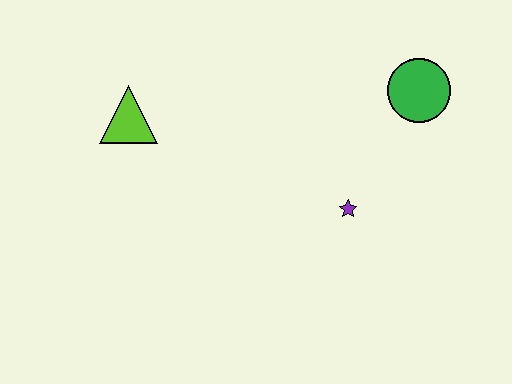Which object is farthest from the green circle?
The lime triangle is farthest from the green circle.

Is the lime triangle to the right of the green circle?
No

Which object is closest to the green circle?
The purple star is closest to the green circle.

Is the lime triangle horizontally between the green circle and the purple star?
No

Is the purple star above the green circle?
No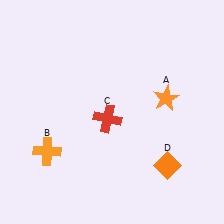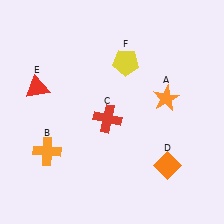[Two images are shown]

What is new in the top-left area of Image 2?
A red triangle (E) was added in the top-left area of Image 2.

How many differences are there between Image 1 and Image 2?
There are 2 differences between the two images.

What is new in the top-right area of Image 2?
A yellow pentagon (F) was added in the top-right area of Image 2.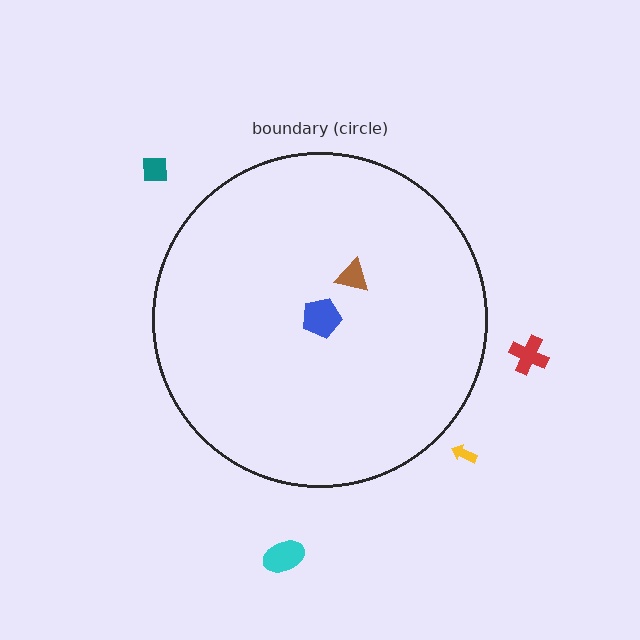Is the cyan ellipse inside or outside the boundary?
Outside.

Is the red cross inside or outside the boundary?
Outside.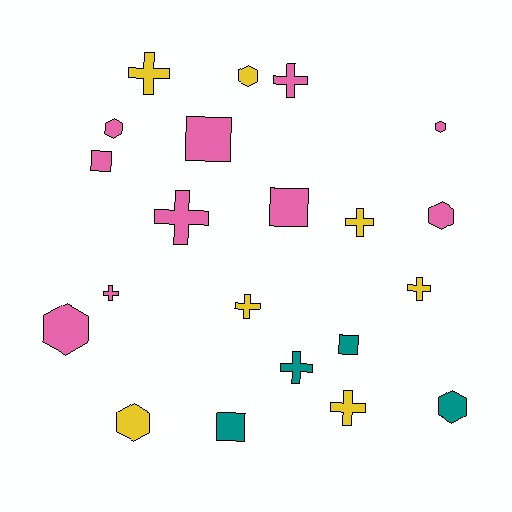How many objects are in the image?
There are 21 objects.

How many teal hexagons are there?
There is 1 teal hexagon.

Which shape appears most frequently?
Cross, with 9 objects.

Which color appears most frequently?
Pink, with 10 objects.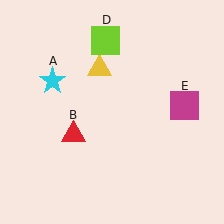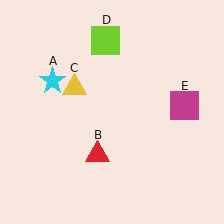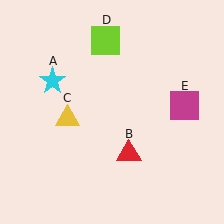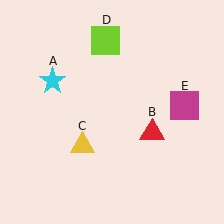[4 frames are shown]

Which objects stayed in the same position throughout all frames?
Cyan star (object A) and lime square (object D) and magenta square (object E) remained stationary.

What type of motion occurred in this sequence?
The red triangle (object B), yellow triangle (object C) rotated counterclockwise around the center of the scene.